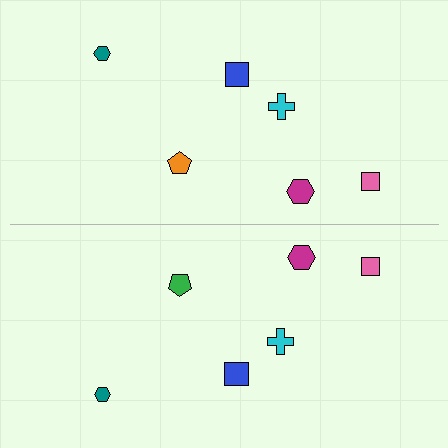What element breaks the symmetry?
The green pentagon on the bottom side breaks the symmetry — its mirror counterpart is orange.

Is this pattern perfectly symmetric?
No, the pattern is not perfectly symmetric. The green pentagon on the bottom side breaks the symmetry — its mirror counterpart is orange.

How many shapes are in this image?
There are 12 shapes in this image.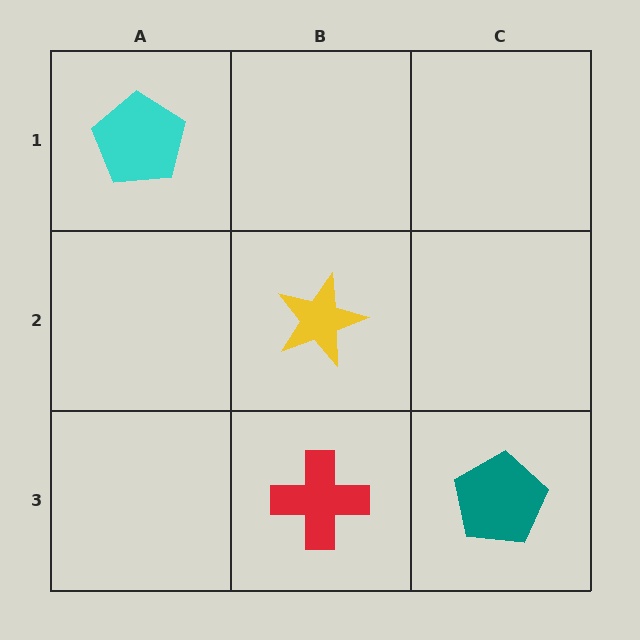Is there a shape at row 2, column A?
No, that cell is empty.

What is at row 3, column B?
A red cross.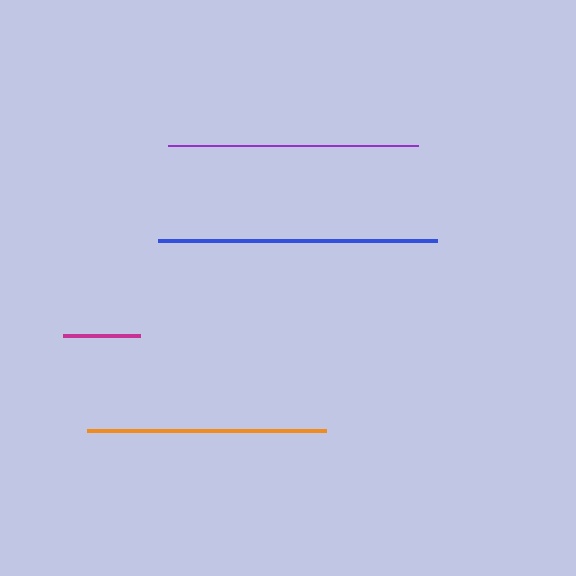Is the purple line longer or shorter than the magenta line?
The purple line is longer than the magenta line.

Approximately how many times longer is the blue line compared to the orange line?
The blue line is approximately 1.2 times the length of the orange line.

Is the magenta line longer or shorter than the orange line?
The orange line is longer than the magenta line.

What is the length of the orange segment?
The orange segment is approximately 239 pixels long.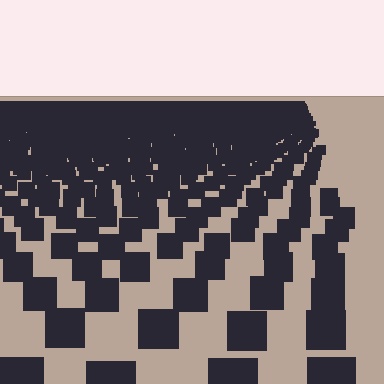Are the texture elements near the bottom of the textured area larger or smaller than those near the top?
Larger. Near the bottom, elements are closer to the viewer and appear at a bigger on-screen size.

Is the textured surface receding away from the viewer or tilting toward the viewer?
The surface is receding away from the viewer. Texture elements get smaller and denser toward the top.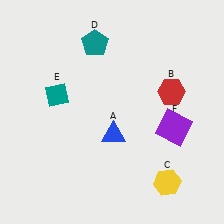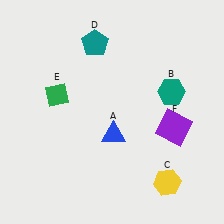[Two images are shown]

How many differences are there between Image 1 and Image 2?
There are 2 differences between the two images.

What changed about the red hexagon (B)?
In Image 1, B is red. In Image 2, it changed to teal.